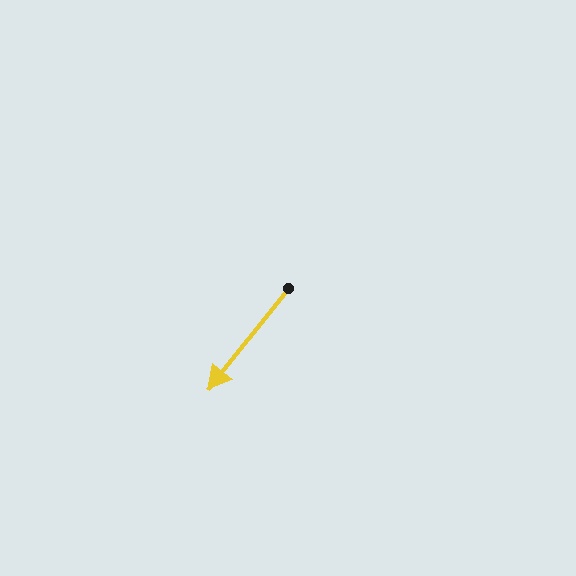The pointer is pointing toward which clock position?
Roughly 7 o'clock.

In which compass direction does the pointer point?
Southwest.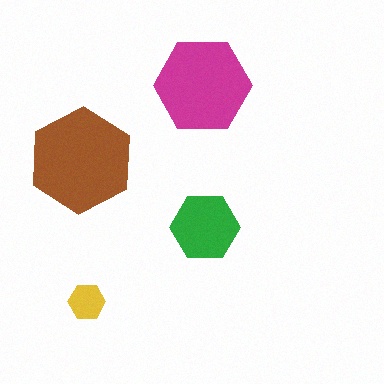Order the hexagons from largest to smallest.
the brown one, the magenta one, the green one, the yellow one.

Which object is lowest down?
The yellow hexagon is bottommost.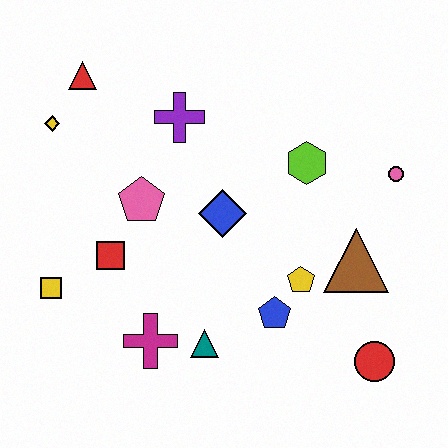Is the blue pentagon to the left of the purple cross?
No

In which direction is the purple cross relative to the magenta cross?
The purple cross is above the magenta cross.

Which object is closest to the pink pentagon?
The red square is closest to the pink pentagon.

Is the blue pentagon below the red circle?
No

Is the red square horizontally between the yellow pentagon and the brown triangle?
No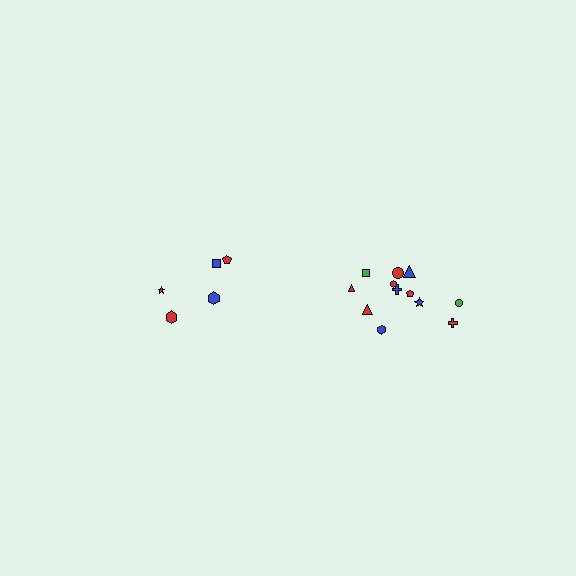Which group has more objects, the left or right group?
The right group.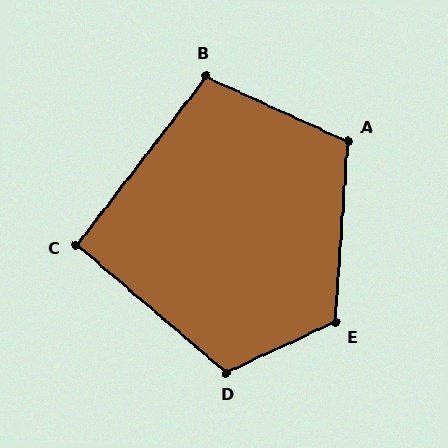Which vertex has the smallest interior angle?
C, at approximately 93 degrees.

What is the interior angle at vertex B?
Approximately 103 degrees (obtuse).